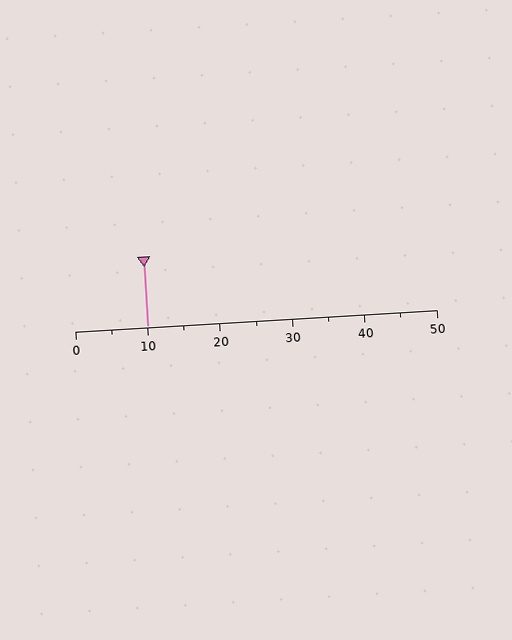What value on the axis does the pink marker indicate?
The marker indicates approximately 10.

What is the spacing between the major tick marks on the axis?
The major ticks are spaced 10 apart.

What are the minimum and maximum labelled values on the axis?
The axis runs from 0 to 50.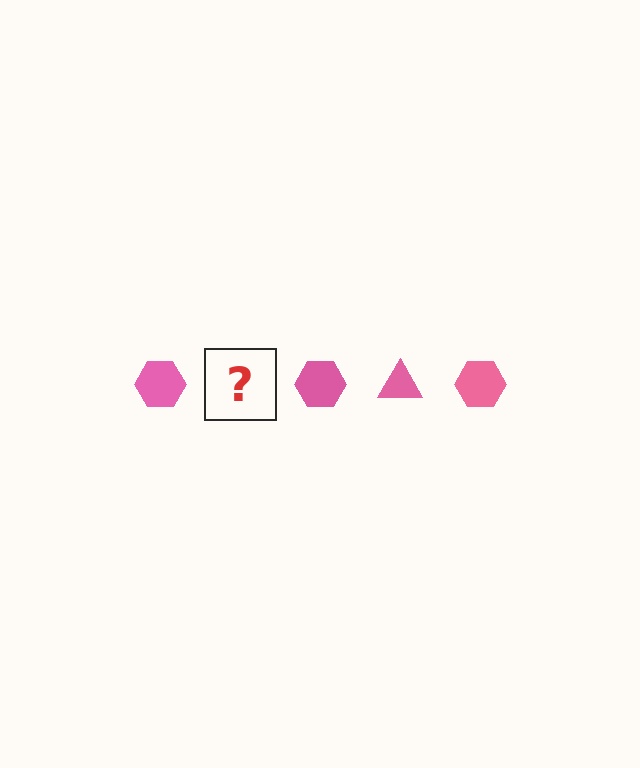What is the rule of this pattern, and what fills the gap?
The rule is that the pattern cycles through hexagon, triangle shapes in pink. The gap should be filled with a pink triangle.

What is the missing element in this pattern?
The missing element is a pink triangle.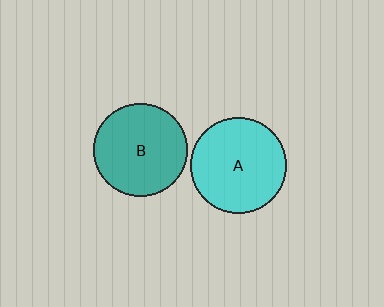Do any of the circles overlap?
No, none of the circles overlap.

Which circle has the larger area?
Circle A (cyan).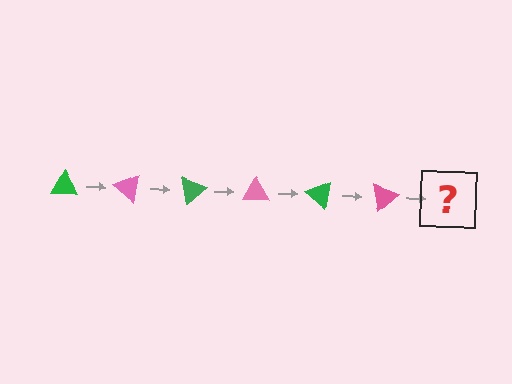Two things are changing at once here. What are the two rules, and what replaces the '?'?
The two rules are that it rotates 40 degrees each step and the color cycles through green and pink. The '?' should be a green triangle, rotated 240 degrees from the start.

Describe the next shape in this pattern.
It should be a green triangle, rotated 240 degrees from the start.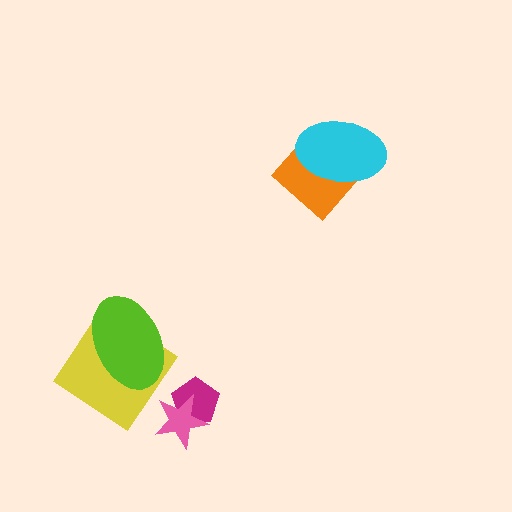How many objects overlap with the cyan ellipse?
1 object overlaps with the cyan ellipse.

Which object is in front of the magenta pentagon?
The pink star is in front of the magenta pentagon.